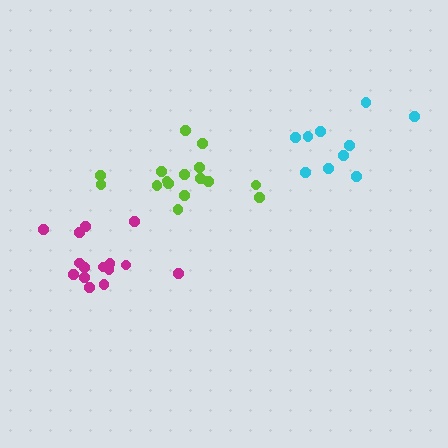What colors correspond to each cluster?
The clusters are colored: lime, cyan, magenta.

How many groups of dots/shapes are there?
There are 3 groups.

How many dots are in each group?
Group 1: 16 dots, Group 2: 10 dots, Group 3: 16 dots (42 total).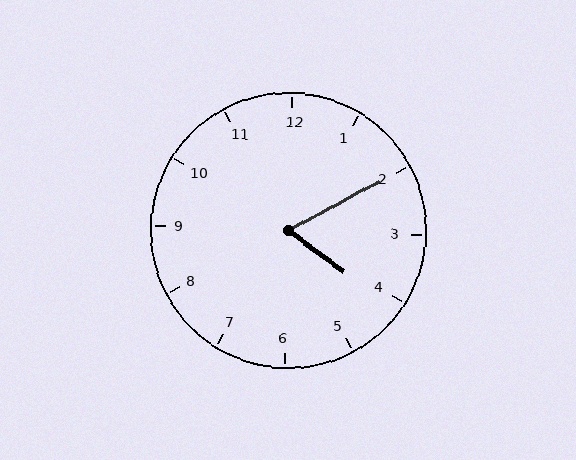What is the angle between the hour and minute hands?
Approximately 65 degrees.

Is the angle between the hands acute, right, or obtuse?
It is acute.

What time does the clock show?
4:10.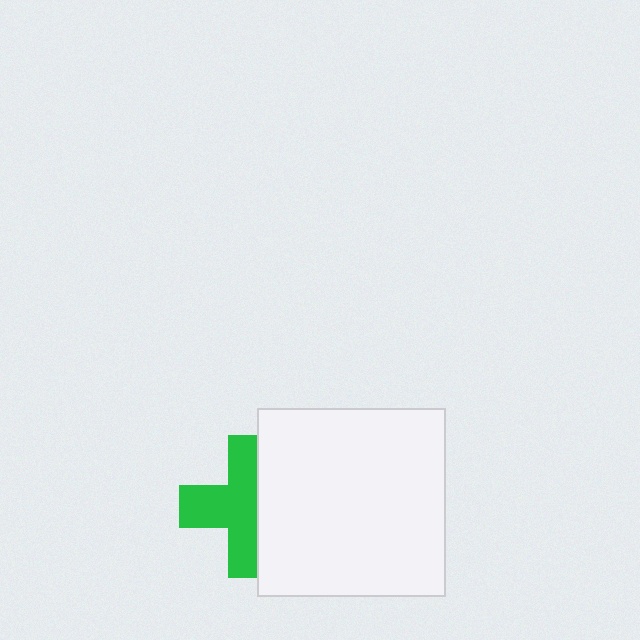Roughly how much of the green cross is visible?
About half of it is visible (roughly 61%).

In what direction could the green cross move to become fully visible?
The green cross could move left. That would shift it out from behind the white square entirely.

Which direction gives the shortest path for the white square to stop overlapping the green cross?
Moving right gives the shortest separation.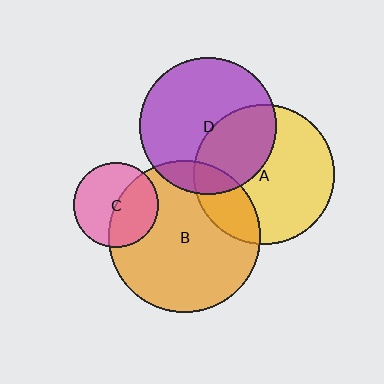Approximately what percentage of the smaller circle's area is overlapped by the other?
Approximately 45%.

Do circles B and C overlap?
Yes.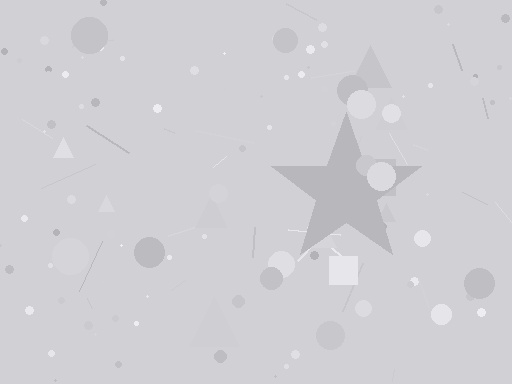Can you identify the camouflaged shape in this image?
The camouflaged shape is a star.